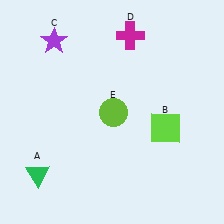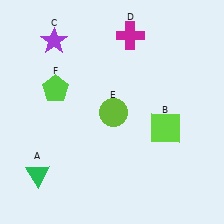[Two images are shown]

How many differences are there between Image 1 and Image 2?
There is 1 difference between the two images.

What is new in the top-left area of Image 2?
A lime pentagon (F) was added in the top-left area of Image 2.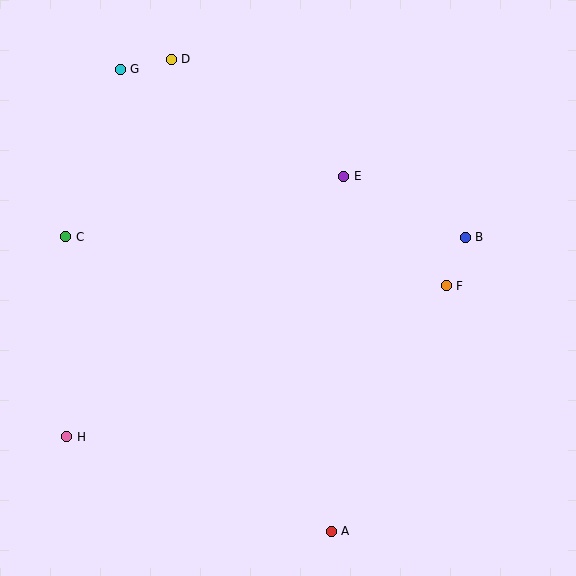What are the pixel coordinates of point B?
Point B is at (465, 237).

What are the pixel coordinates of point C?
Point C is at (66, 237).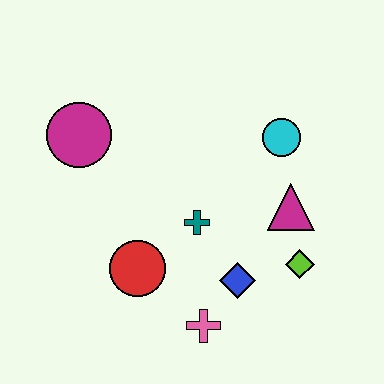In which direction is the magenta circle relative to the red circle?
The magenta circle is above the red circle.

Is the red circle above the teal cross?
No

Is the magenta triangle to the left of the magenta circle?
No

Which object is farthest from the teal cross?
The magenta circle is farthest from the teal cross.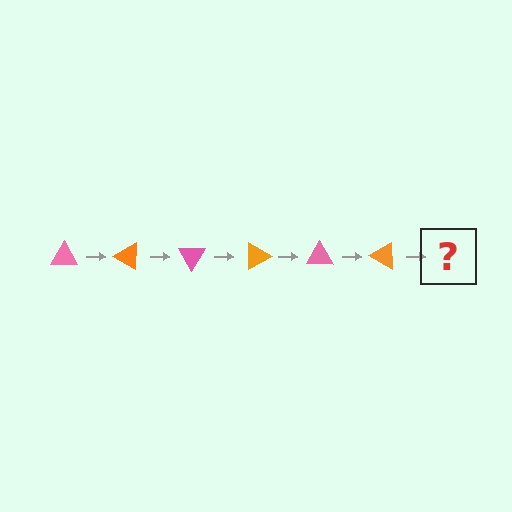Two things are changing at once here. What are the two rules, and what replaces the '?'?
The two rules are that it rotates 30 degrees each step and the color cycles through pink and orange. The '?' should be a pink triangle, rotated 180 degrees from the start.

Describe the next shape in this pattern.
It should be a pink triangle, rotated 180 degrees from the start.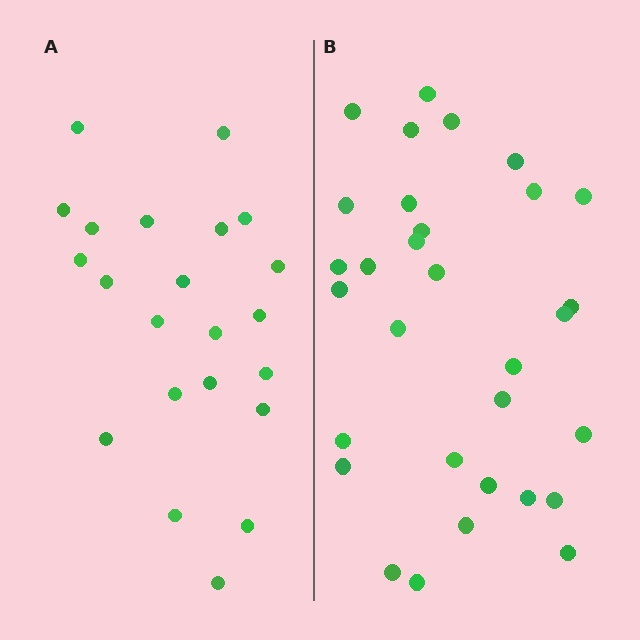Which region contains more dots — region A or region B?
Region B (the right region) has more dots.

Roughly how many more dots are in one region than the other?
Region B has roughly 8 or so more dots than region A.